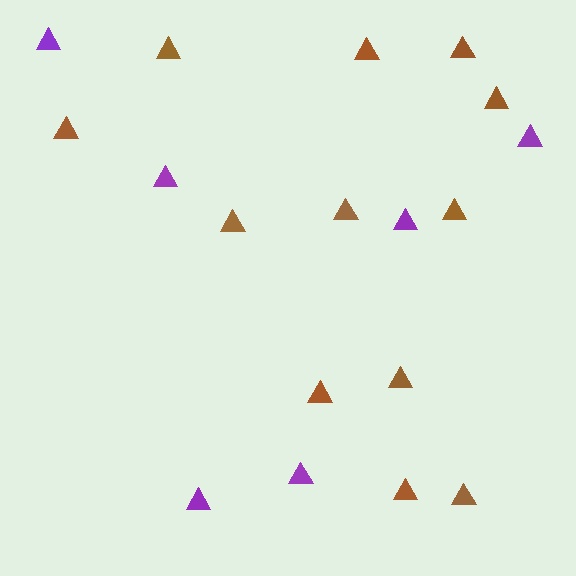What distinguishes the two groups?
There are 2 groups: one group of purple triangles (6) and one group of brown triangles (12).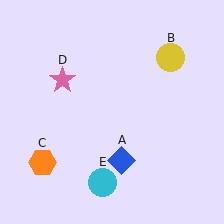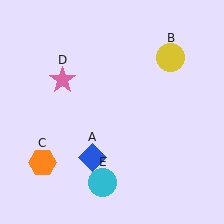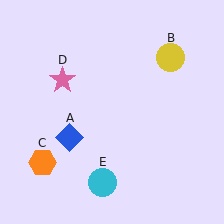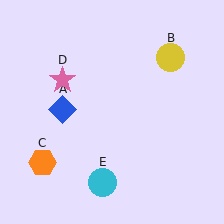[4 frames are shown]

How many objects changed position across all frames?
1 object changed position: blue diamond (object A).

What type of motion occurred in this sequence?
The blue diamond (object A) rotated clockwise around the center of the scene.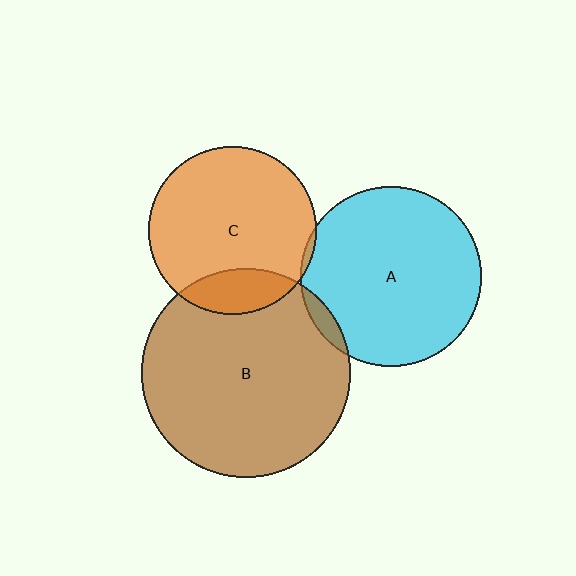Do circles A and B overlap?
Yes.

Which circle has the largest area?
Circle B (brown).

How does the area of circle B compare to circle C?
Approximately 1.5 times.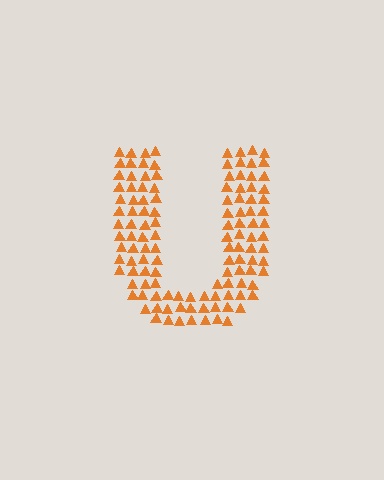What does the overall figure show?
The overall figure shows the letter U.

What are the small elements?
The small elements are triangles.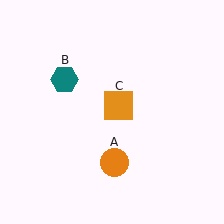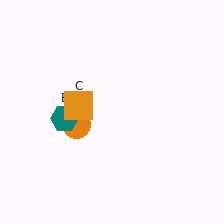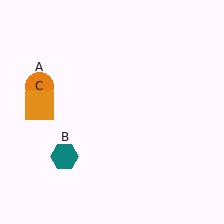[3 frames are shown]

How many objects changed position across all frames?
3 objects changed position: orange circle (object A), teal hexagon (object B), orange square (object C).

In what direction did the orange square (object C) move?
The orange square (object C) moved left.